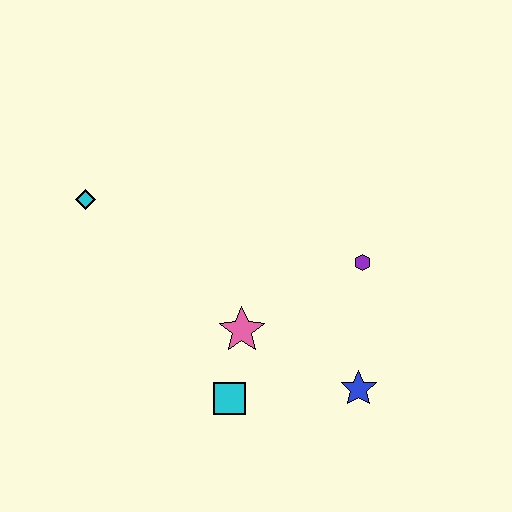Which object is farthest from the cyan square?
The cyan diamond is farthest from the cyan square.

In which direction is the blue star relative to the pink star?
The blue star is to the right of the pink star.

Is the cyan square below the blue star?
Yes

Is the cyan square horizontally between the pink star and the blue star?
No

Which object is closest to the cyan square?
The pink star is closest to the cyan square.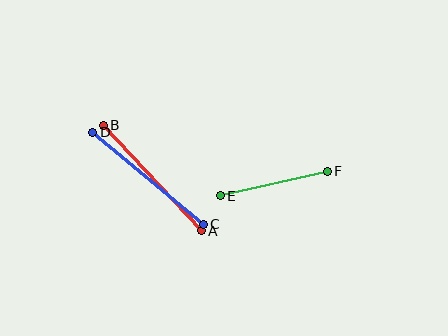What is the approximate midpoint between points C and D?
The midpoint is at approximately (148, 178) pixels.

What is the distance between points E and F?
The distance is approximately 109 pixels.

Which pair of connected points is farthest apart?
Points C and D are farthest apart.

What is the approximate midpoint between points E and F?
The midpoint is at approximately (274, 184) pixels.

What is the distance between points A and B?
The distance is approximately 144 pixels.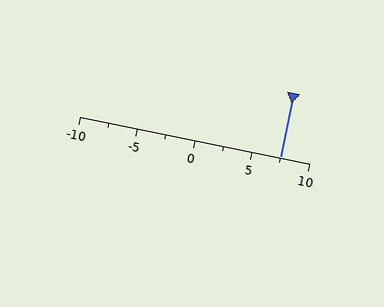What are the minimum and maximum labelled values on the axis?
The axis runs from -10 to 10.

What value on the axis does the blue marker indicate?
The marker indicates approximately 7.5.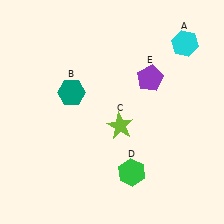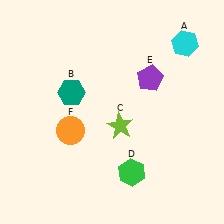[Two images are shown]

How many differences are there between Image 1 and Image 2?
There is 1 difference between the two images.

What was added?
An orange circle (F) was added in Image 2.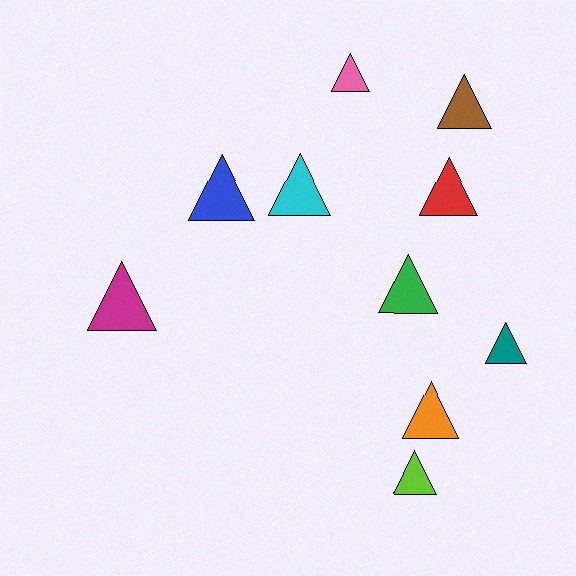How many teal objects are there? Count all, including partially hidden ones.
There is 1 teal object.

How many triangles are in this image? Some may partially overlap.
There are 10 triangles.